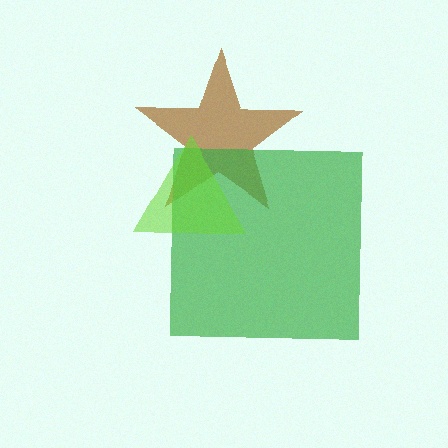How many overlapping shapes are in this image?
There are 3 overlapping shapes in the image.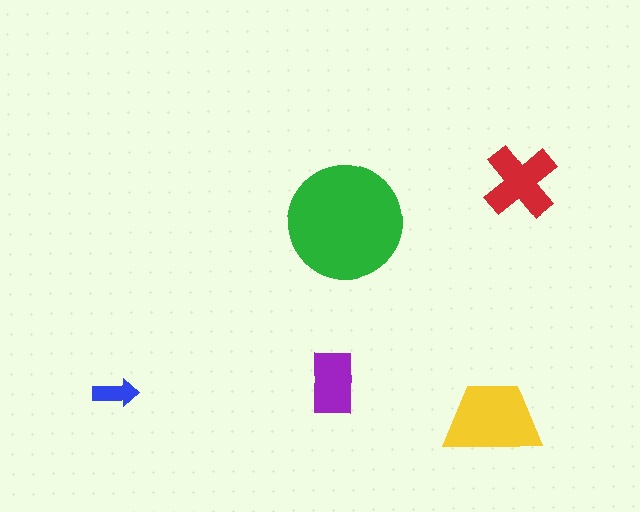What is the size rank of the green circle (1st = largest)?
1st.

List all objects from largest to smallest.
The green circle, the yellow trapezoid, the red cross, the purple rectangle, the blue arrow.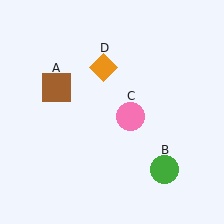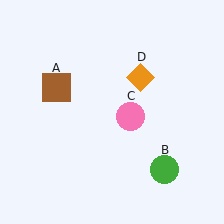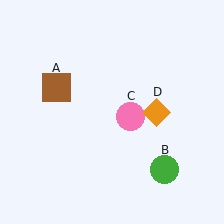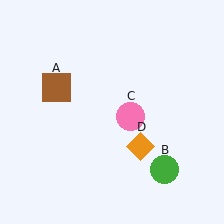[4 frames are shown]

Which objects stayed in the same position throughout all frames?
Brown square (object A) and green circle (object B) and pink circle (object C) remained stationary.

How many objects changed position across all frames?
1 object changed position: orange diamond (object D).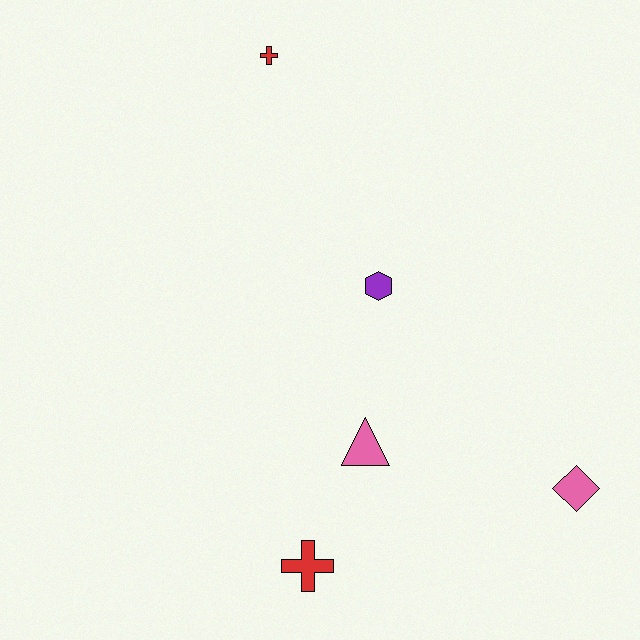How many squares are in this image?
There are no squares.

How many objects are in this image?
There are 5 objects.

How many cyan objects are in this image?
There are no cyan objects.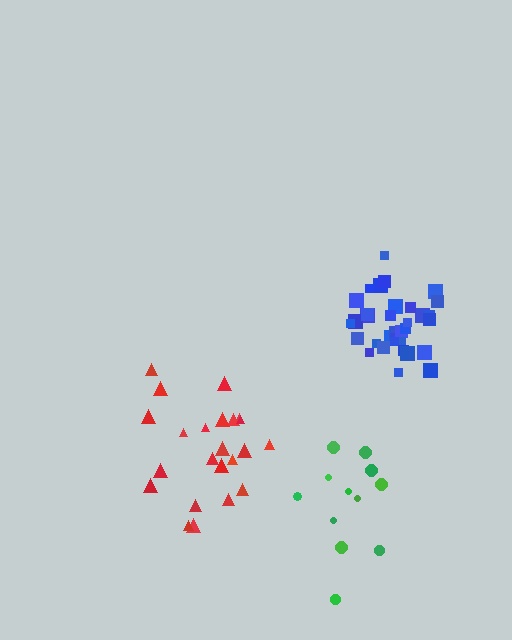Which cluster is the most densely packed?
Blue.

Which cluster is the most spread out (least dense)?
Green.